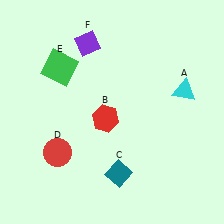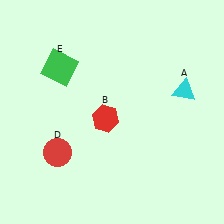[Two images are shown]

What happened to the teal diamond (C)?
The teal diamond (C) was removed in Image 2. It was in the bottom-right area of Image 1.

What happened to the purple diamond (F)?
The purple diamond (F) was removed in Image 2. It was in the top-left area of Image 1.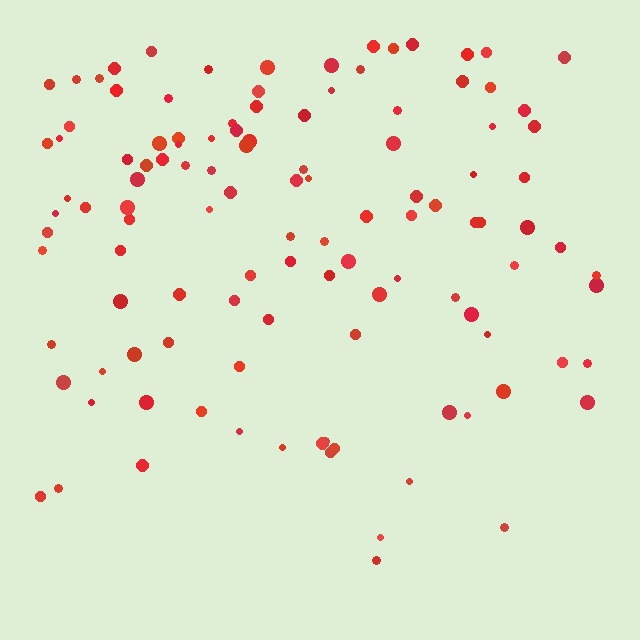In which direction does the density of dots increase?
From bottom to top, with the top side densest.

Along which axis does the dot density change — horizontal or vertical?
Vertical.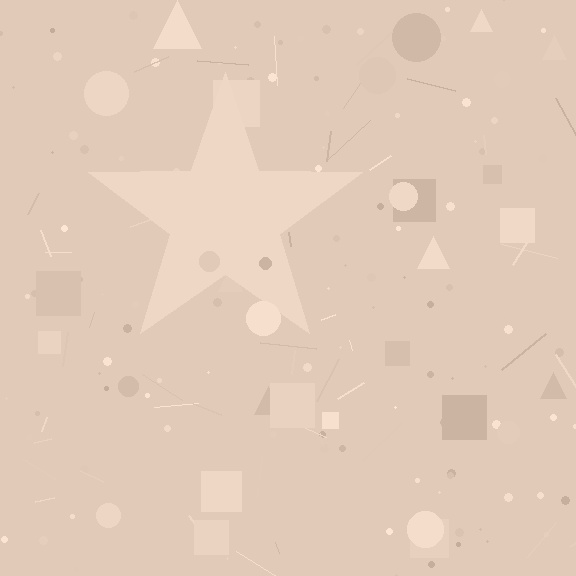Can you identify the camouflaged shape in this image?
The camouflaged shape is a star.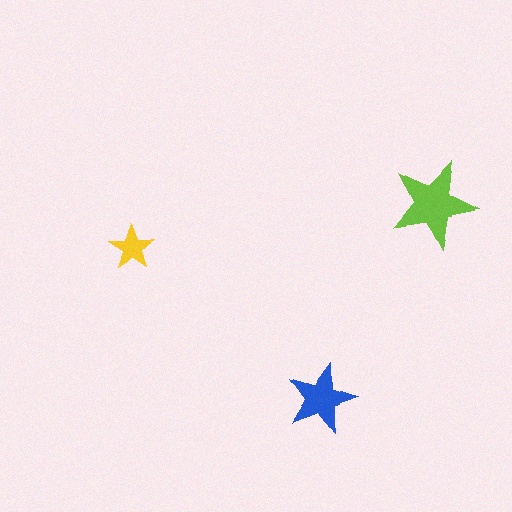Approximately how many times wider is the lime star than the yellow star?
About 2 times wider.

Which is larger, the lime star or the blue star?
The lime one.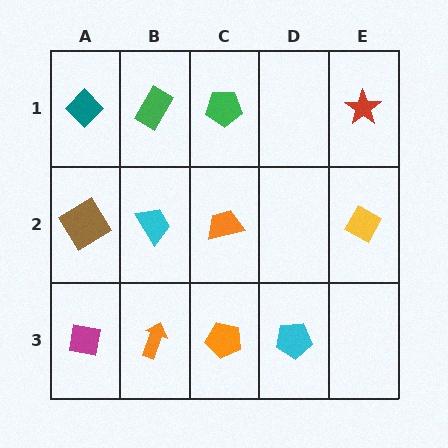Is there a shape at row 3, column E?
No, that cell is empty.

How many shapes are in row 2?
4 shapes.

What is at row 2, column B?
A cyan trapezoid.